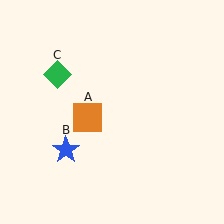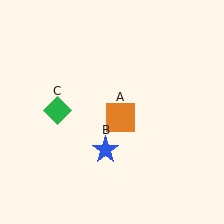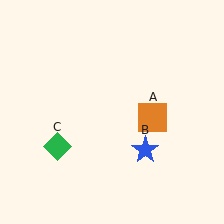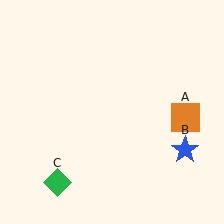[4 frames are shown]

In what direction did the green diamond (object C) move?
The green diamond (object C) moved down.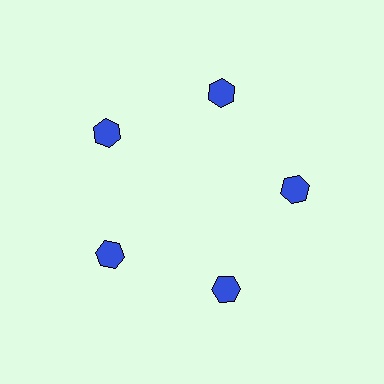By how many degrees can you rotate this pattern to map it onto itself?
The pattern maps onto itself every 72 degrees of rotation.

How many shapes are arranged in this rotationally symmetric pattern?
There are 5 shapes, arranged in 5 groups of 1.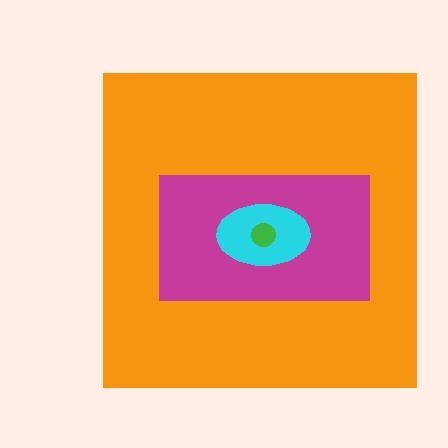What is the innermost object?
The green circle.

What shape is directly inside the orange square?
The magenta rectangle.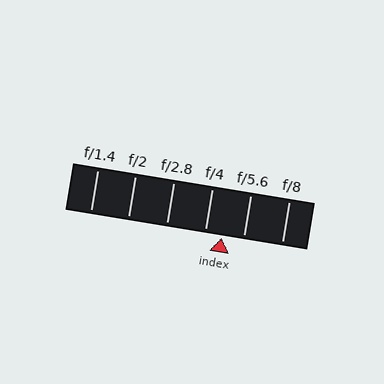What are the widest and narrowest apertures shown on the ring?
The widest aperture shown is f/1.4 and the narrowest is f/8.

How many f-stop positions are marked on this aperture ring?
There are 6 f-stop positions marked.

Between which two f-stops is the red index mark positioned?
The index mark is between f/4 and f/5.6.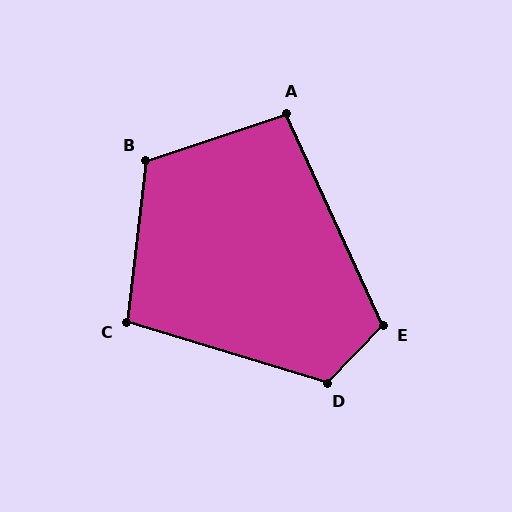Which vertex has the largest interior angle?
D, at approximately 118 degrees.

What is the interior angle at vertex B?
Approximately 115 degrees (obtuse).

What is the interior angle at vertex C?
Approximately 100 degrees (obtuse).